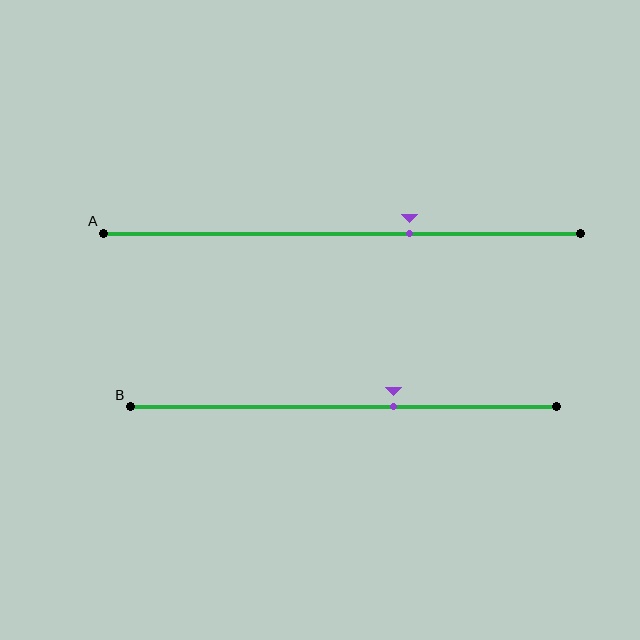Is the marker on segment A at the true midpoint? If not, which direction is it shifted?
No, the marker on segment A is shifted to the right by about 14% of the segment length.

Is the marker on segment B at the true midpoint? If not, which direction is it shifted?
No, the marker on segment B is shifted to the right by about 12% of the segment length.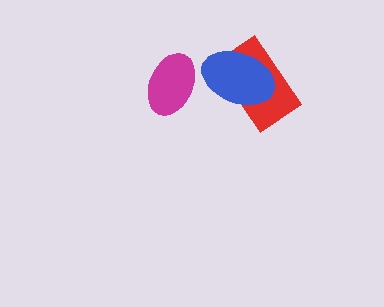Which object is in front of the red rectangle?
The blue ellipse is in front of the red rectangle.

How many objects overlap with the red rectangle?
1 object overlaps with the red rectangle.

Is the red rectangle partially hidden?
Yes, it is partially covered by another shape.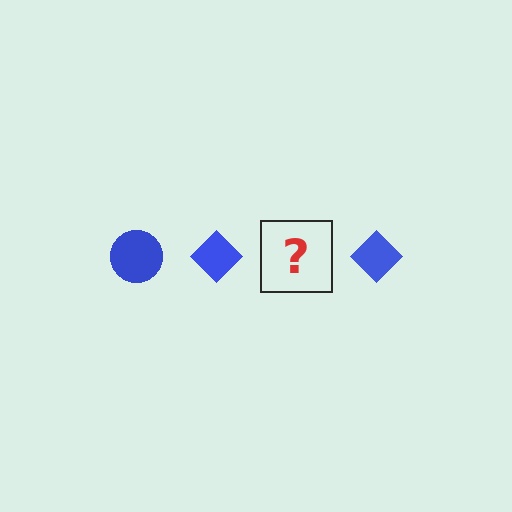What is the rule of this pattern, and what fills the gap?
The rule is that the pattern cycles through circle, diamond shapes in blue. The gap should be filled with a blue circle.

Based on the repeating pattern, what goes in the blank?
The blank should be a blue circle.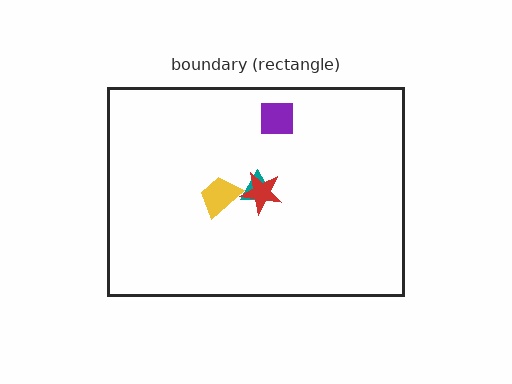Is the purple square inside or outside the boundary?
Inside.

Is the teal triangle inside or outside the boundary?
Inside.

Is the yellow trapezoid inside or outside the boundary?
Inside.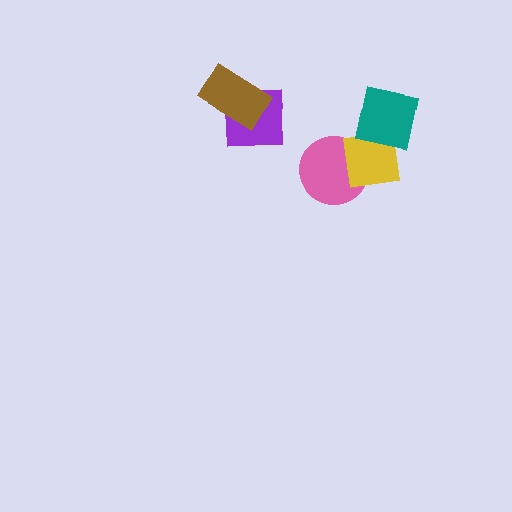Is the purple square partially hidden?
Yes, it is partially covered by another shape.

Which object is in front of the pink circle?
The yellow square is in front of the pink circle.